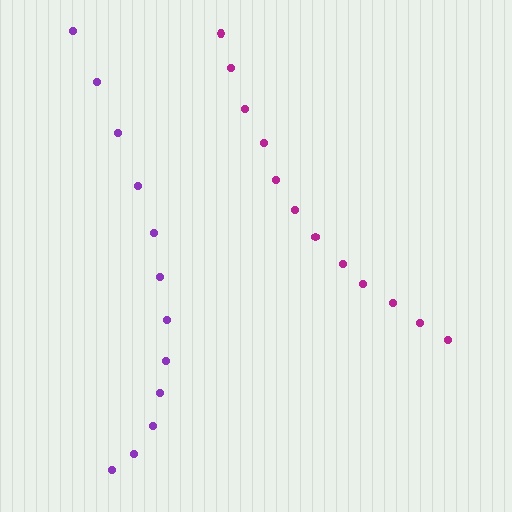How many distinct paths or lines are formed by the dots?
There are 2 distinct paths.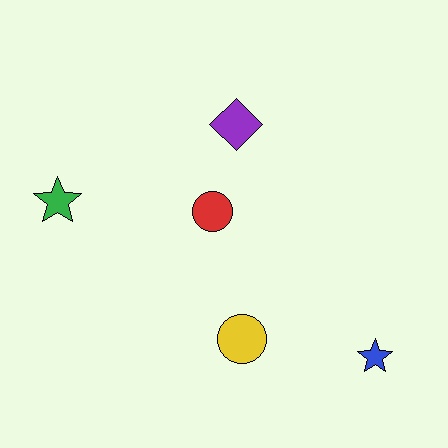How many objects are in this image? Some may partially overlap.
There are 5 objects.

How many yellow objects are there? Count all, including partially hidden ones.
There is 1 yellow object.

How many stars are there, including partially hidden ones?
There are 2 stars.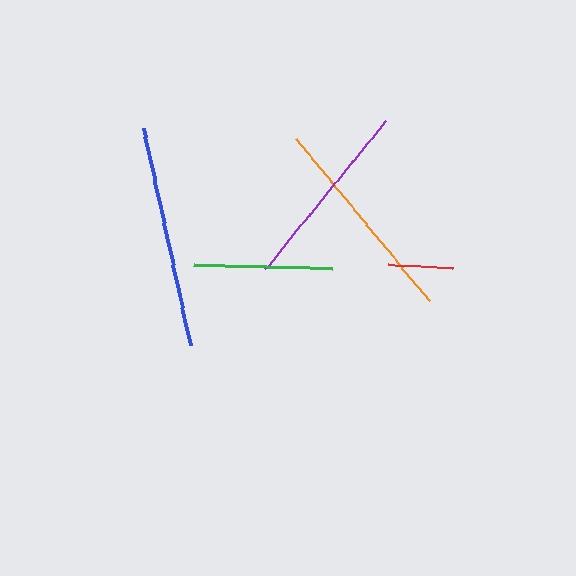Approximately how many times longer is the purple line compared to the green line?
The purple line is approximately 1.4 times the length of the green line.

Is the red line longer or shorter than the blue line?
The blue line is longer than the red line.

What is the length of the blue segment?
The blue segment is approximately 222 pixels long.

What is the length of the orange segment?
The orange segment is approximately 210 pixels long.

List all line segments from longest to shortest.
From longest to shortest: blue, orange, purple, green, red.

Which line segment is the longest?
The blue line is the longest at approximately 222 pixels.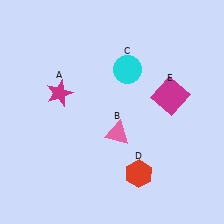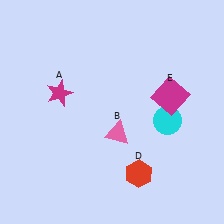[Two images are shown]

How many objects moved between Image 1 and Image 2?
1 object moved between the two images.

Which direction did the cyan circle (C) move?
The cyan circle (C) moved down.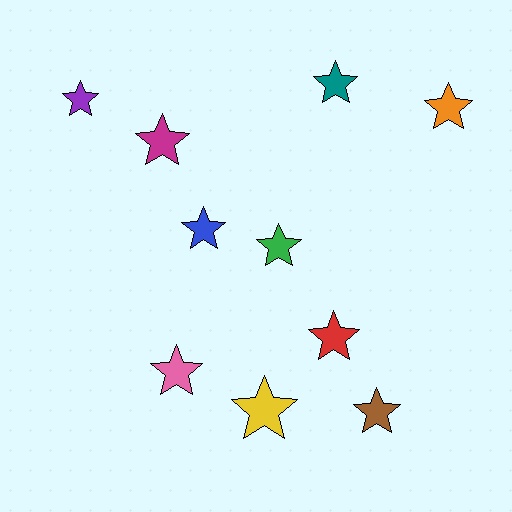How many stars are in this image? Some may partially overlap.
There are 10 stars.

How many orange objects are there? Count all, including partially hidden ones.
There is 1 orange object.